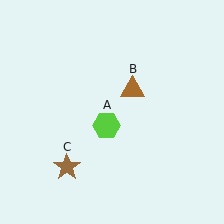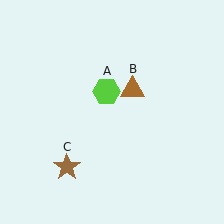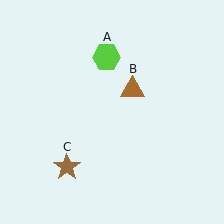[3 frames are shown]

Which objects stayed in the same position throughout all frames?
Brown triangle (object B) and brown star (object C) remained stationary.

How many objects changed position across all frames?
1 object changed position: lime hexagon (object A).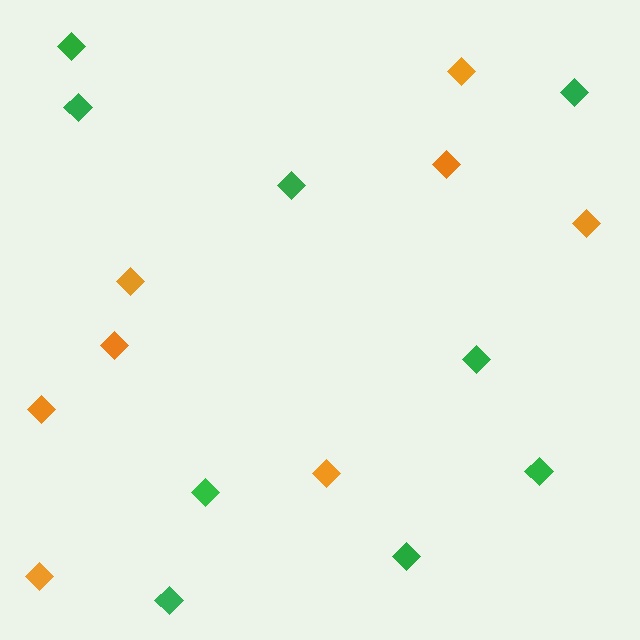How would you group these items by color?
There are 2 groups: one group of green diamonds (9) and one group of orange diamonds (8).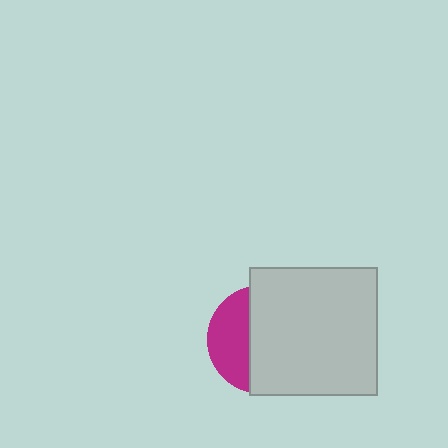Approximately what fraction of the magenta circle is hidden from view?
Roughly 64% of the magenta circle is hidden behind the light gray square.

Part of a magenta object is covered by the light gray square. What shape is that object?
It is a circle.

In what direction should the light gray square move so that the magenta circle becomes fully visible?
The light gray square should move right. That is the shortest direction to clear the overlap and leave the magenta circle fully visible.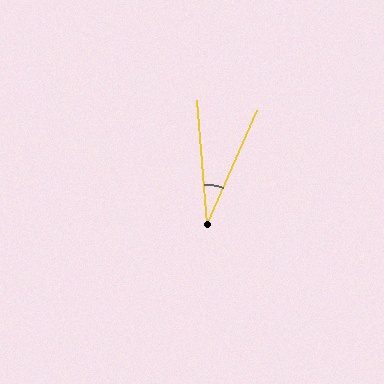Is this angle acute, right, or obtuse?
It is acute.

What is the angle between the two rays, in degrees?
Approximately 29 degrees.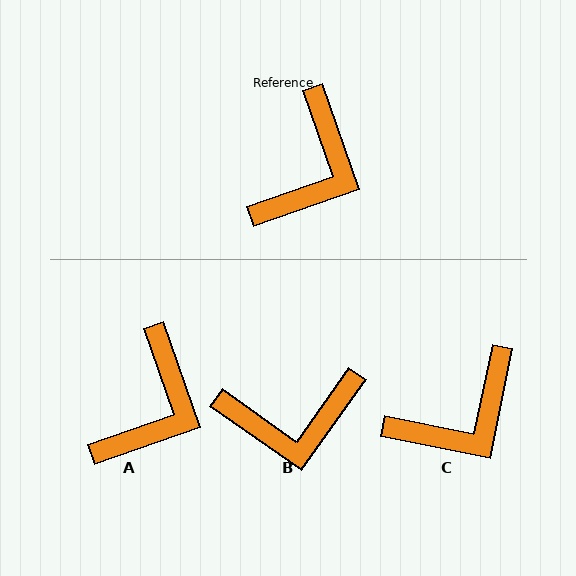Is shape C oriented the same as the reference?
No, it is off by about 31 degrees.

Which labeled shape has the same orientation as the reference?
A.